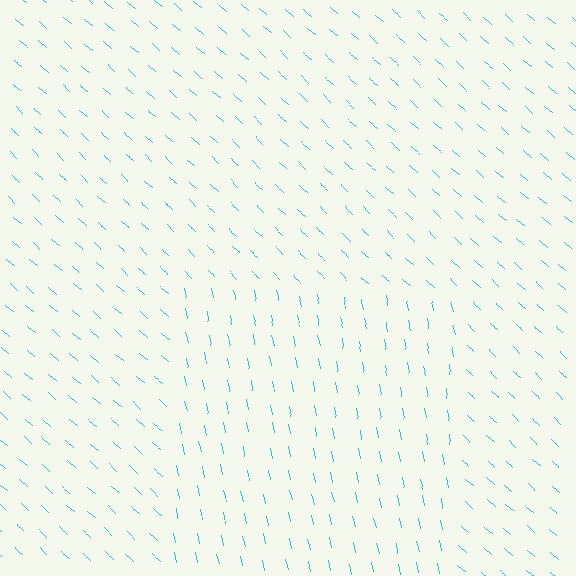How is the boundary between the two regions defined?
The boundary is defined purely by a change in line orientation (approximately 37 degrees difference). All lines are the same color and thickness.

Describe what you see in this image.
The image is filled with small cyan line segments. A rectangle region in the image has lines oriented differently from the surrounding lines, creating a visible texture boundary.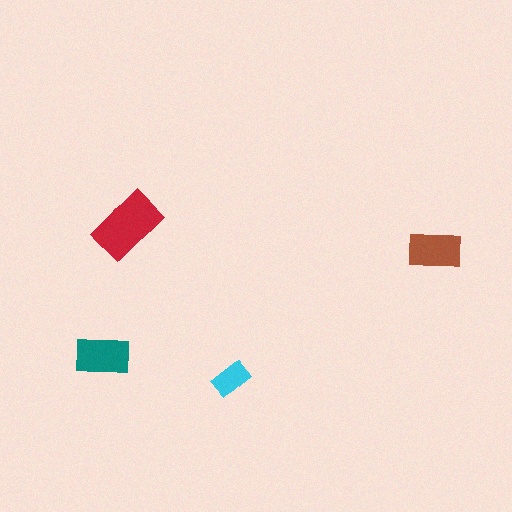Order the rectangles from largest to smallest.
the red one, the teal one, the brown one, the cyan one.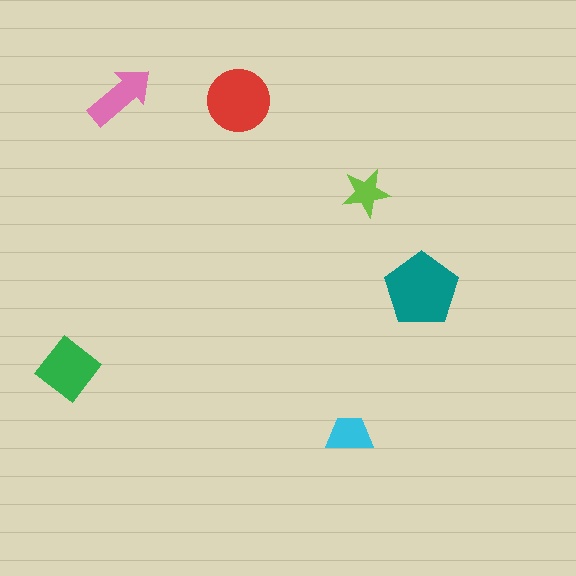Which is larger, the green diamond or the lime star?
The green diamond.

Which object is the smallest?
The lime star.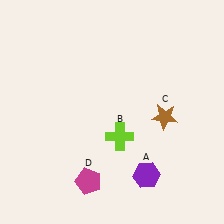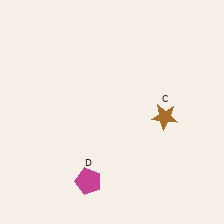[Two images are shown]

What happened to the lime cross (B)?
The lime cross (B) was removed in Image 2. It was in the bottom-right area of Image 1.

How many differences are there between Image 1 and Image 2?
There are 2 differences between the two images.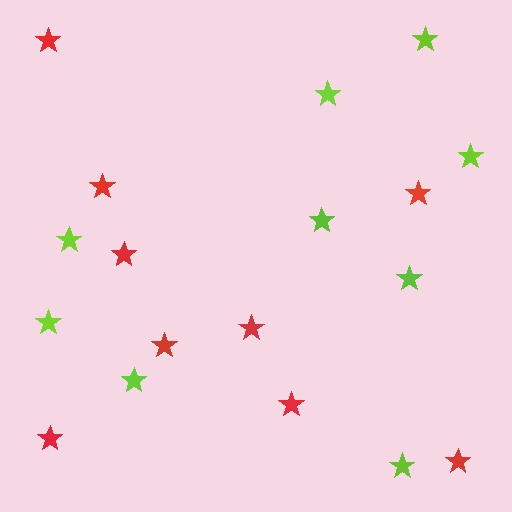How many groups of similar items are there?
There are 2 groups: one group of lime stars (9) and one group of red stars (9).